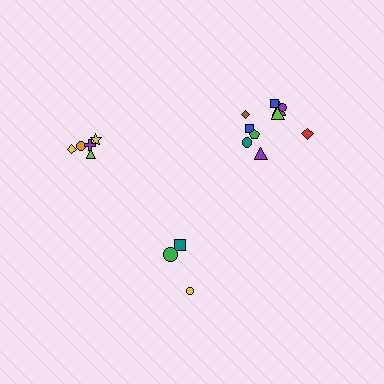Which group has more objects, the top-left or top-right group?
The top-right group.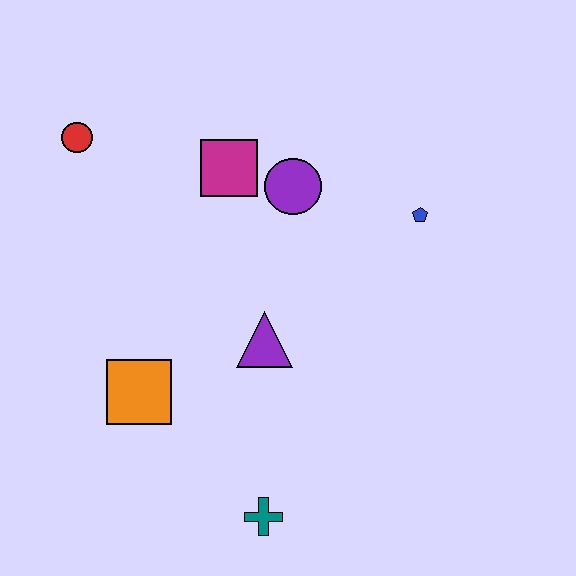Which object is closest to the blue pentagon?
The purple circle is closest to the blue pentagon.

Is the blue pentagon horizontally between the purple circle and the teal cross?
No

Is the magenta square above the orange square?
Yes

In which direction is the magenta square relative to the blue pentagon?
The magenta square is to the left of the blue pentagon.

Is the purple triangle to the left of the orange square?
No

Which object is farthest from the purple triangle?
The red circle is farthest from the purple triangle.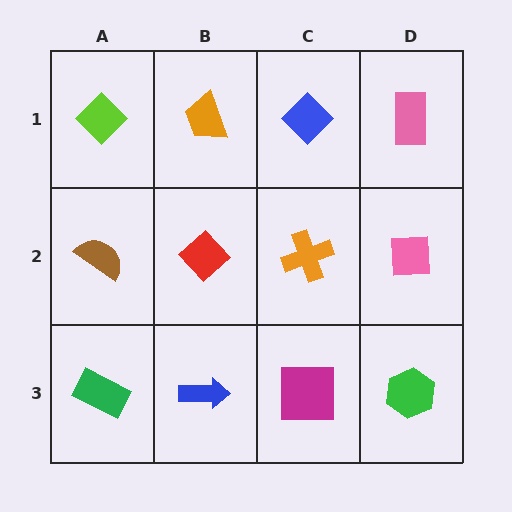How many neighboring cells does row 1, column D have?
2.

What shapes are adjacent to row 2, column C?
A blue diamond (row 1, column C), a magenta square (row 3, column C), a red diamond (row 2, column B), a pink square (row 2, column D).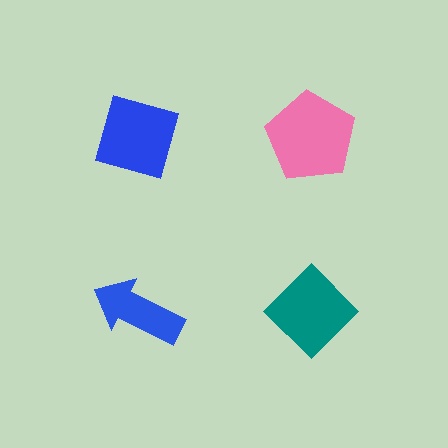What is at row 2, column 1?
A blue arrow.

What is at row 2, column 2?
A teal diamond.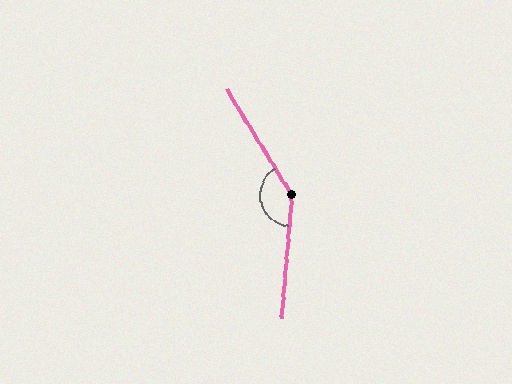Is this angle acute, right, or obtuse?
It is obtuse.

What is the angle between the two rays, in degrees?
Approximately 144 degrees.